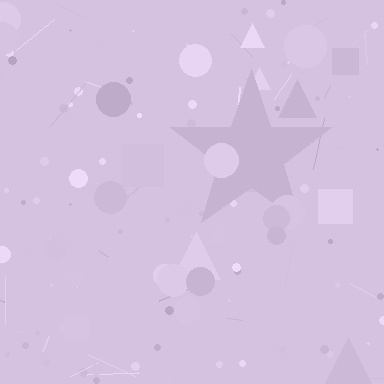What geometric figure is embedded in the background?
A star is embedded in the background.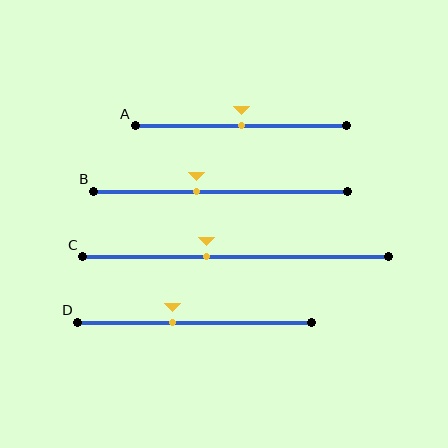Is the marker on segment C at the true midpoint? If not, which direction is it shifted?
No, the marker on segment C is shifted to the left by about 10% of the segment length.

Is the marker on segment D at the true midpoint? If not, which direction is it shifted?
No, the marker on segment D is shifted to the left by about 9% of the segment length.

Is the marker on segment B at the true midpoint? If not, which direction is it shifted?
No, the marker on segment B is shifted to the left by about 9% of the segment length.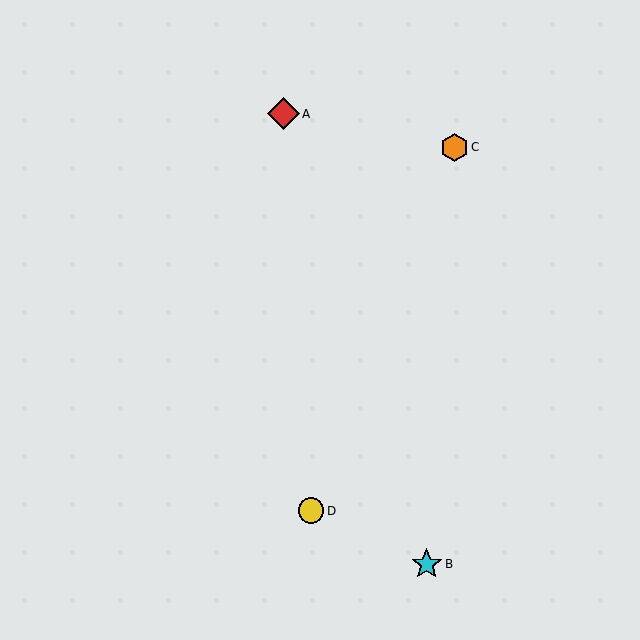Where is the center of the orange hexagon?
The center of the orange hexagon is at (454, 147).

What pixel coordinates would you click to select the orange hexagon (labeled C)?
Click at (454, 147) to select the orange hexagon C.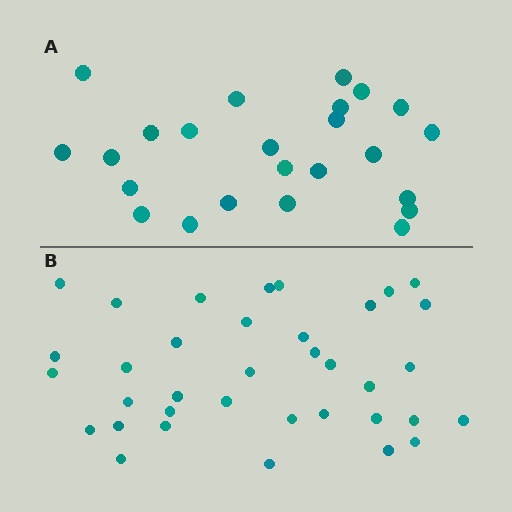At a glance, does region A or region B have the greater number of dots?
Region B (the bottom region) has more dots.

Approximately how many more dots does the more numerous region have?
Region B has roughly 12 or so more dots than region A.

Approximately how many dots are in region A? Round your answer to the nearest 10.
About 20 dots. (The exact count is 24, which rounds to 20.)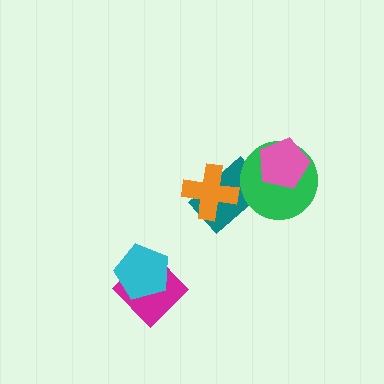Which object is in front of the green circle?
The pink pentagon is in front of the green circle.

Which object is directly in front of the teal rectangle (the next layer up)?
The orange cross is directly in front of the teal rectangle.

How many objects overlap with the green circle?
2 objects overlap with the green circle.